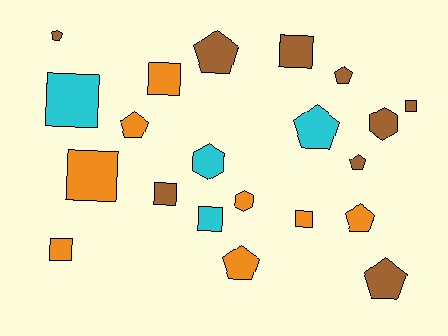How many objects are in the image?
There are 21 objects.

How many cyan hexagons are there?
There is 1 cyan hexagon.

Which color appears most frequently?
Brown, with 9 objects.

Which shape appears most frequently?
Pentagon, with 9 objects.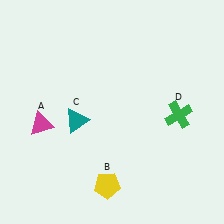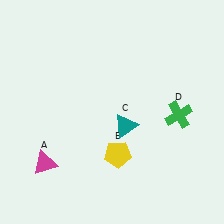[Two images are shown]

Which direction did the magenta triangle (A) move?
The magenta triangle (A) moved down.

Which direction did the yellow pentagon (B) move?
The yellow pentagon (B) moved up.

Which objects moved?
The objects that moved are: the magenta triangle (A), the yellow pentagon (B), the teal triangle (C).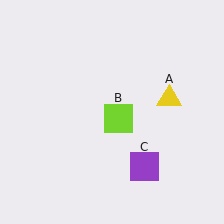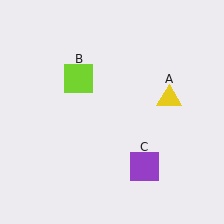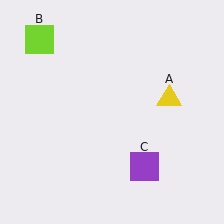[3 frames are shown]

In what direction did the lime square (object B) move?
The lime square (object B) moved up and to the left.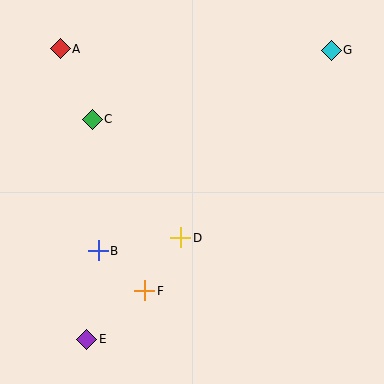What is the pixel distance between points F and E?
The distance between F and E is 76 pixels.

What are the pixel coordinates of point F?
Point F is at (145, 291).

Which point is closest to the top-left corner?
Point A is closest to the top-left corner.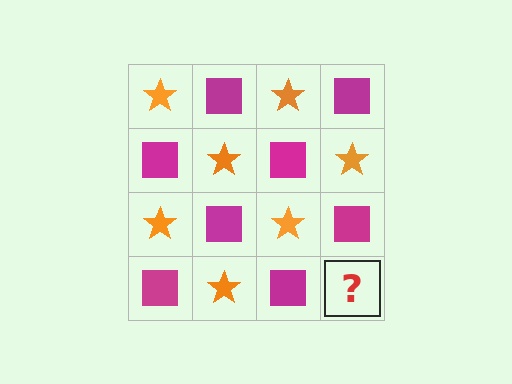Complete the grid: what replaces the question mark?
The question mark should be replaced with an orange star.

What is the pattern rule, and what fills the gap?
The rule is that it alternates orange star and magenta square in a checkerboard pattern. The gap should be filled with an orange star.